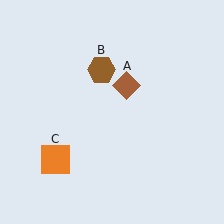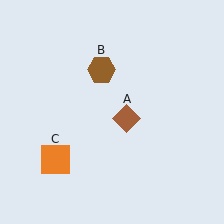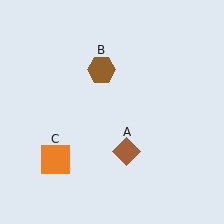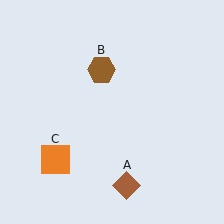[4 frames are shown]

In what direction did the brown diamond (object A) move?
The brown diamond (object A) moved down.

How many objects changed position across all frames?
1 object changed position: brown diamond (object A).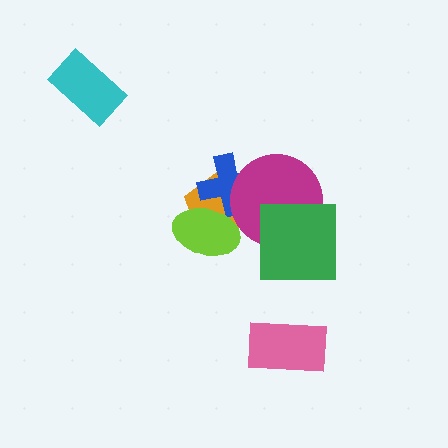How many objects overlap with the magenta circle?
3 objects overlap with the magenta circle.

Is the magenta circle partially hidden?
Yes, it is partially covered by another shape.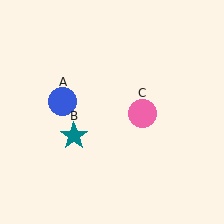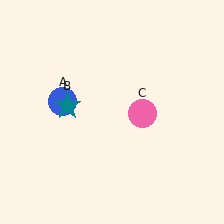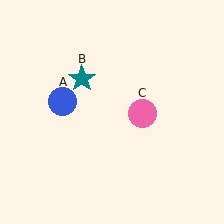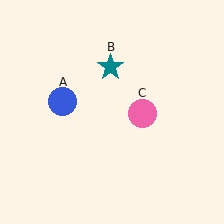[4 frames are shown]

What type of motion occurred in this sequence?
The teal star (object B) rotated clockwise around the center of the scene.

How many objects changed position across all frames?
1 object changed position: teal star (object B).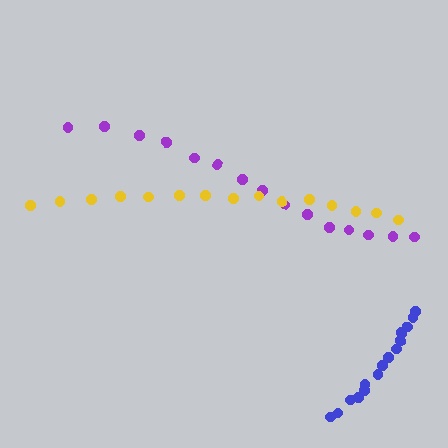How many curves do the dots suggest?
There are 3 distinct paths.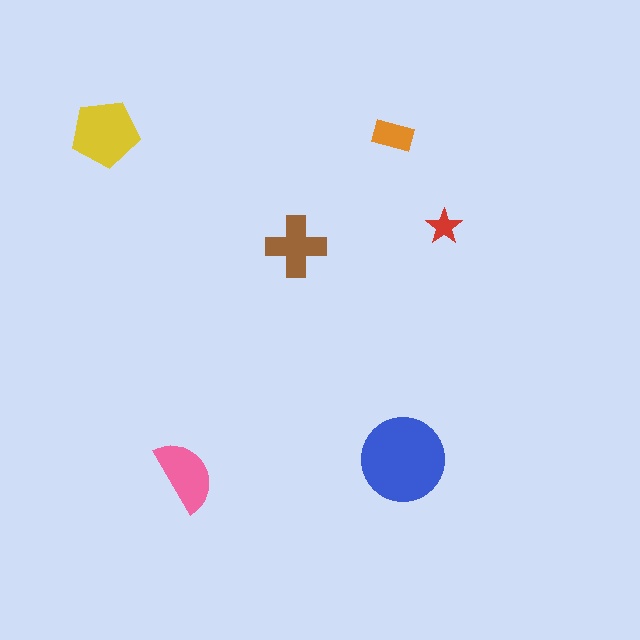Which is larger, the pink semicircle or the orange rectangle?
The pink semicircle.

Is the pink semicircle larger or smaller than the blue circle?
Smaller.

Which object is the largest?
The blue circle.